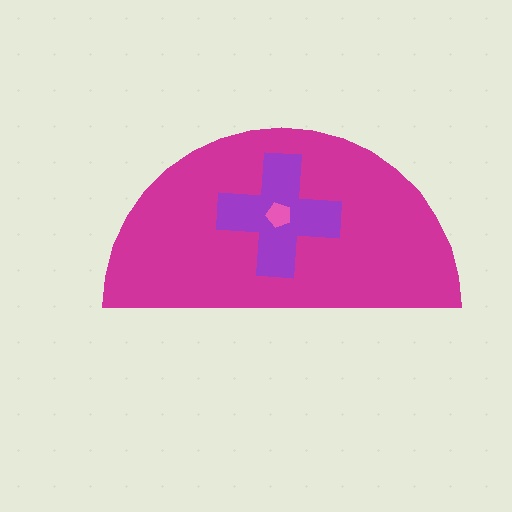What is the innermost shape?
The pink pentagon.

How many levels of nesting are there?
3.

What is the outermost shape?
The magenta semicircle.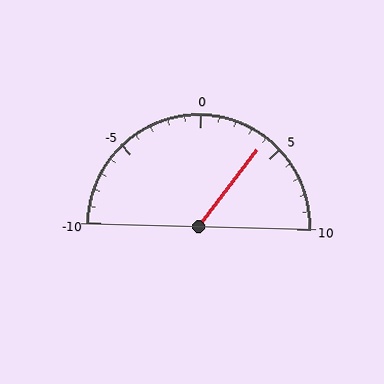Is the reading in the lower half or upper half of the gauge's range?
The reading is in the upper half of the range (-10 to 10).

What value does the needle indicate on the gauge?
The needle indicates approximately 4.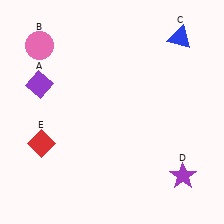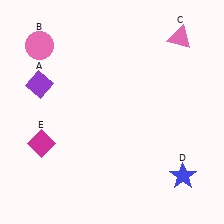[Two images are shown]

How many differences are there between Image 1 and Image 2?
There are 3 differences between the two images.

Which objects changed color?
C changed from blue to pink. D changed from purple to blue. E changed from red to magenta.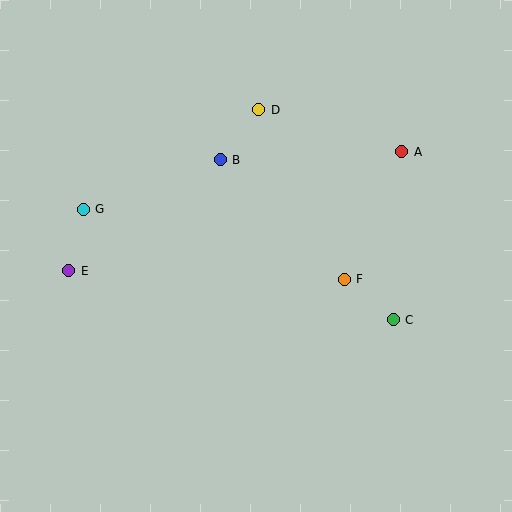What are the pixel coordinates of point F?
Point F is at (344, 279).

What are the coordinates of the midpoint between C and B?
The midpoint between C and B is at (307, 240).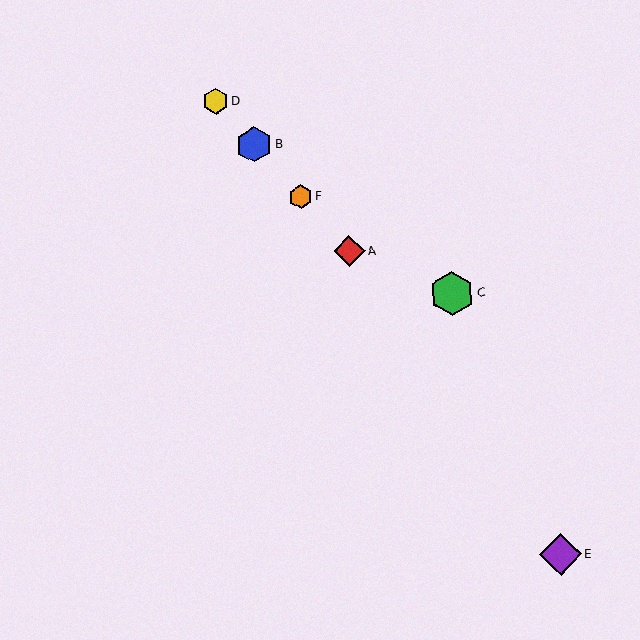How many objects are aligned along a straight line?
4 objects (A, B, D, F) are aligned along a straight line.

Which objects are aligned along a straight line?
Objects A, B, D, F are aligned along a straight line.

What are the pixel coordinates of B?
Object B is at (254, 145).